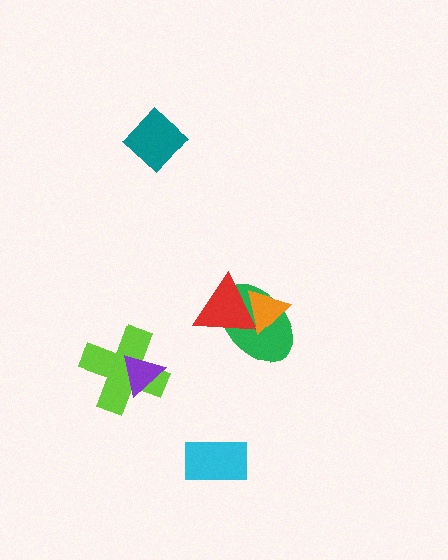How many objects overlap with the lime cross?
1 object overlaps with the lime cross.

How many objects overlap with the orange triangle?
2 objects overlap with the orange triangle.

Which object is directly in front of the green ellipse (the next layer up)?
The orange triangle is directly in front of the green ellipse.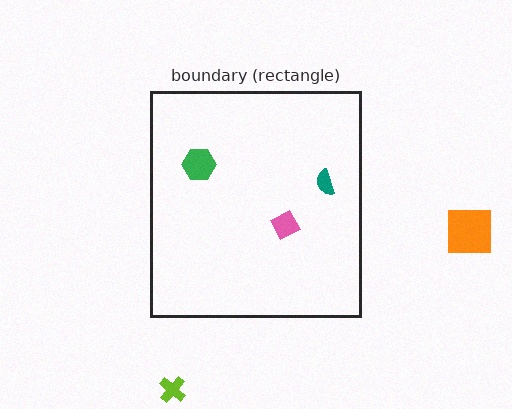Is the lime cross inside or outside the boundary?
Outside.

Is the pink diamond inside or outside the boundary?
Inside.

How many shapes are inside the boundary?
3 inside, 2 outside.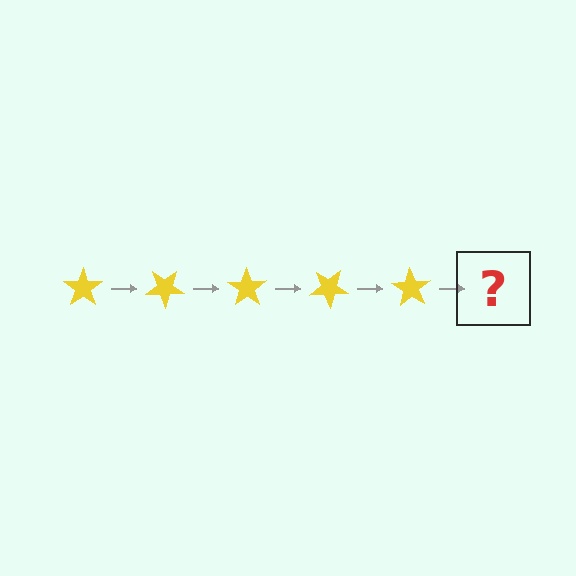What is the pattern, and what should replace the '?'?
The pattern is that the star rotates 35 degrees each step. The '?' should be a yellow star rotated 175 degrees.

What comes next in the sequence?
The next element should be a yellow star rotated 175 degrees.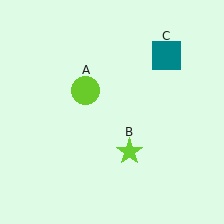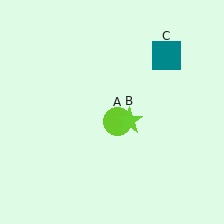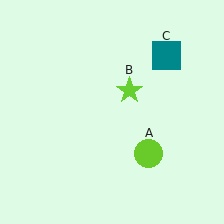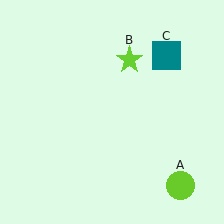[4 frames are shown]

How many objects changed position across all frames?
2 objects changed position: lime circle (object A), lime star (object B).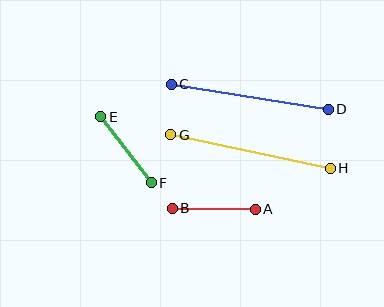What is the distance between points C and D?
The distance is approximately 159 pixels.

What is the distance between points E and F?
The distance is approximately 83 pixels.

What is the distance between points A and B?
The distance is approximately 83 pixels.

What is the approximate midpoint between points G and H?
The midpoint is at approximately (251, 151) pixels.